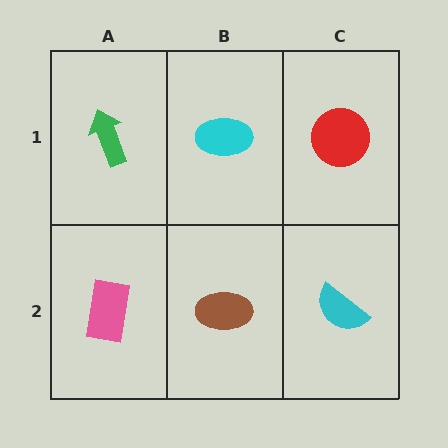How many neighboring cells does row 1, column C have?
2.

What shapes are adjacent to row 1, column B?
A brown ellipse (row 2, column B), a green arrow (row 1, column A), a red circle (row 1, column C).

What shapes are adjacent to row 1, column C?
A cyan semicircle (row 2, column C), a cyan ellipse (row 1, column B).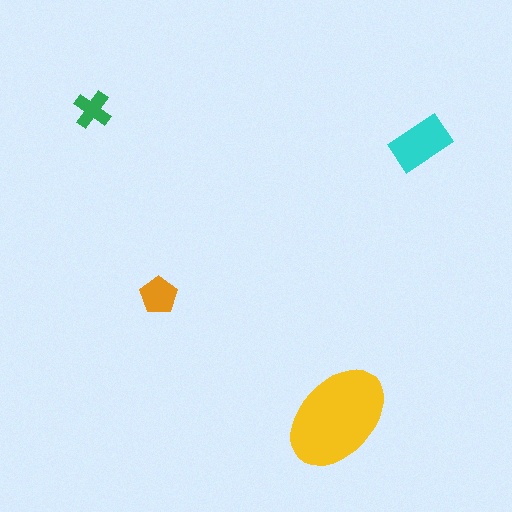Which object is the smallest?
The green cross.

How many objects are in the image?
There are 4 objects in the image.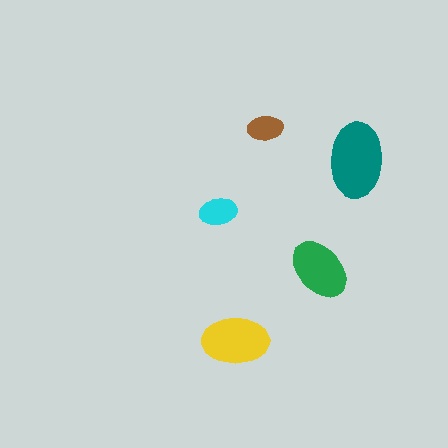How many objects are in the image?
There are 5 objects in the image.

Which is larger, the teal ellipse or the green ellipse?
The teal one.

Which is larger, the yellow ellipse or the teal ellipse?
The teal one.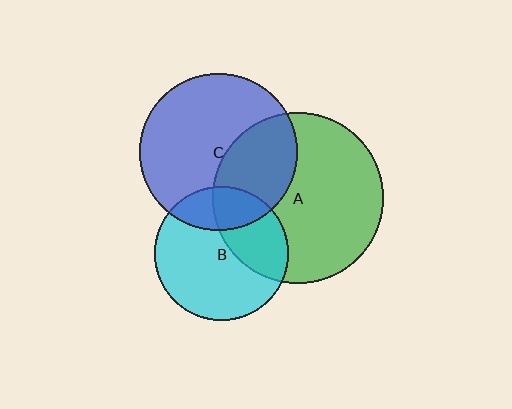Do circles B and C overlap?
Yes.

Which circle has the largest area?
Circle A (green).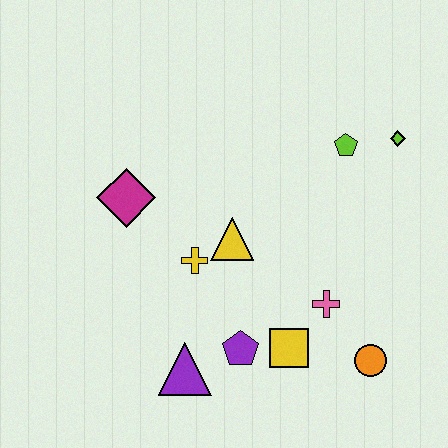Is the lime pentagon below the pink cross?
No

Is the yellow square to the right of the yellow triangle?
Yes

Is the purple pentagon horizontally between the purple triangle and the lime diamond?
Yes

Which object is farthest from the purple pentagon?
The lime diamond is farthest from the purple pentagon.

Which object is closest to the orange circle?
The pink cross is closest to the orange circle.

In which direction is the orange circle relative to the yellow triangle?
The orange circle is to the right of the yellow triangle.